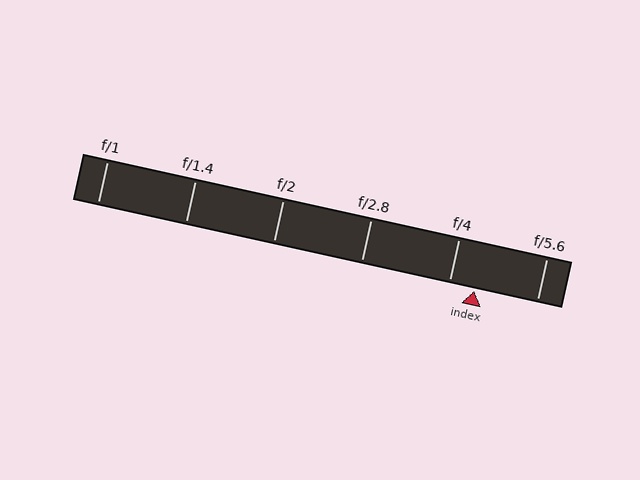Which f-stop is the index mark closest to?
The index mark is closest to f/4.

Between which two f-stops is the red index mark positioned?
The index mark is between f/4 and f/5.6.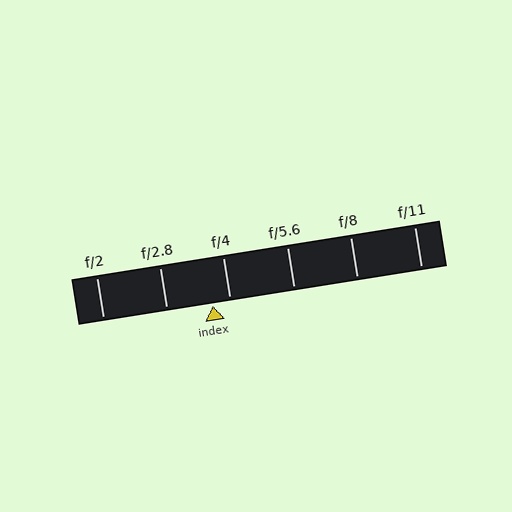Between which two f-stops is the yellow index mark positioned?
The index mark is between f/2.8 and f/4.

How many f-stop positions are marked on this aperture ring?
There are 6 f-stop positions marked.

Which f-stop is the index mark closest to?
The index mark is closest to f/4.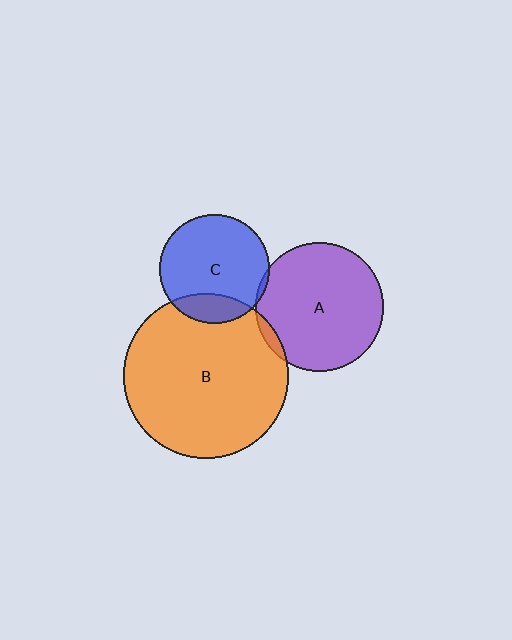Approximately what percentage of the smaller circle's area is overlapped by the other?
Approximately 5%.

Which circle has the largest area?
Circle B (orange).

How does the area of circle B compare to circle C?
Approximately 2.3 times.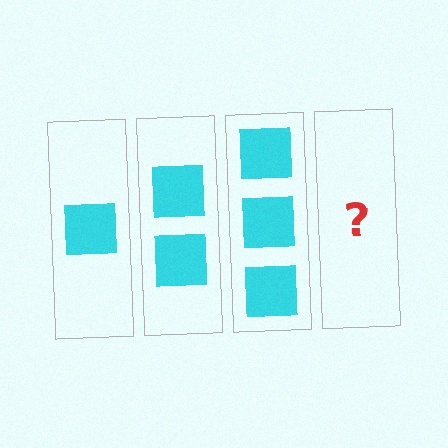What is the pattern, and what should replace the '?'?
The pattern is that each step adds one more square. The '?' should be 4 squares.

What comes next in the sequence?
The next element should be 4 squares.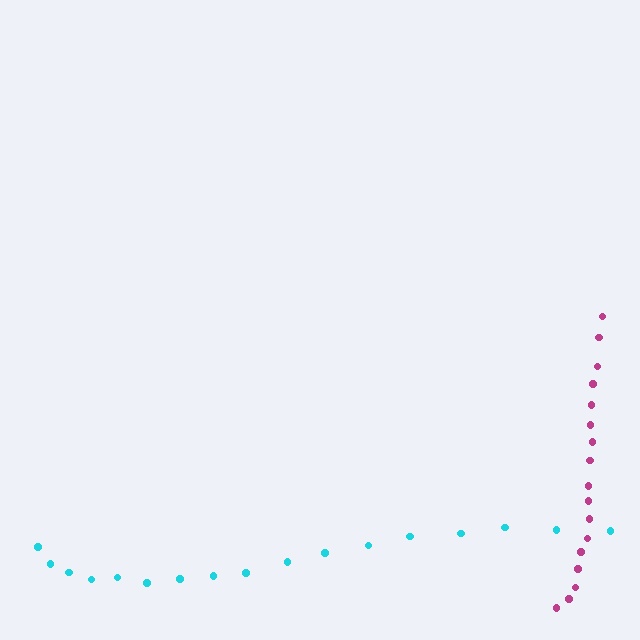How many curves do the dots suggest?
There are 2 distinct paths.